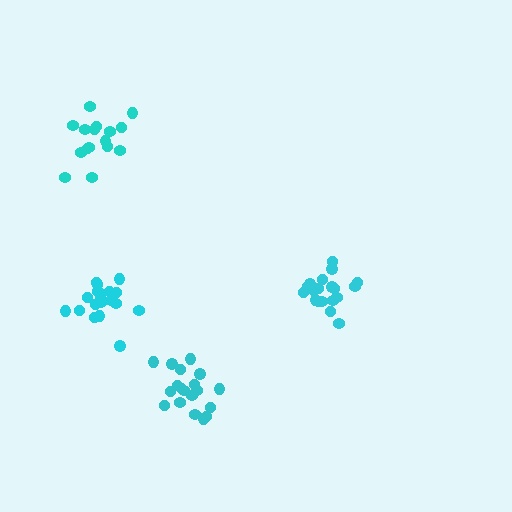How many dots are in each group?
Group 1: 16 dots, Group 2: 18 dots, Group 3: 19 dots, Group 4: 19 dots (72 total).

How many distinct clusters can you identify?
There are 4 distinct clusters.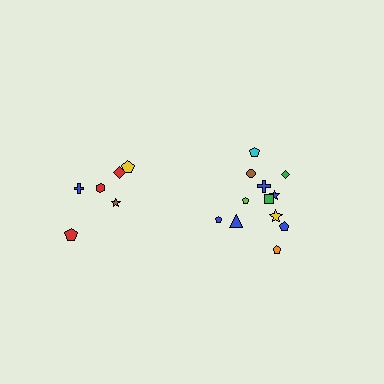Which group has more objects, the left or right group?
The right group.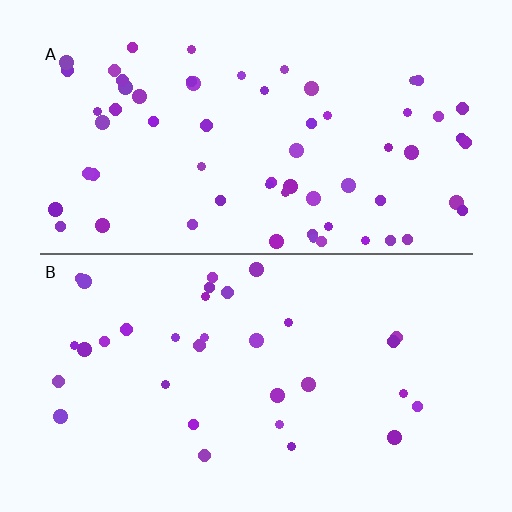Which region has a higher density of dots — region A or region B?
A (the top).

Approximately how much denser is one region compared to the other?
Approximately 1.9× — region A over region B.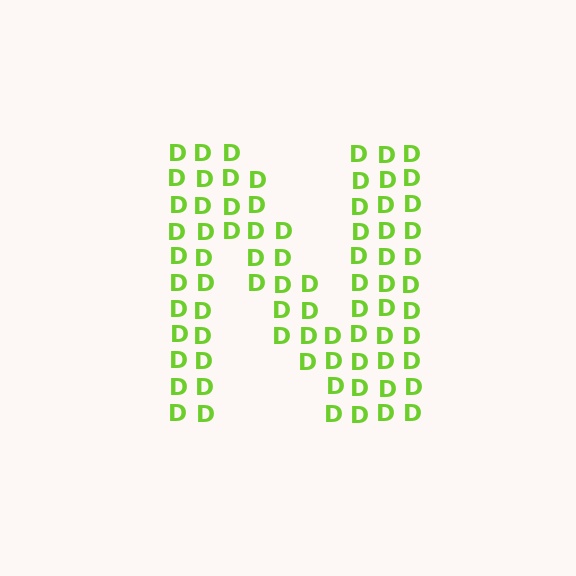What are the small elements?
The small elements are letter D's.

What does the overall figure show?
The overall figure shows the letter N.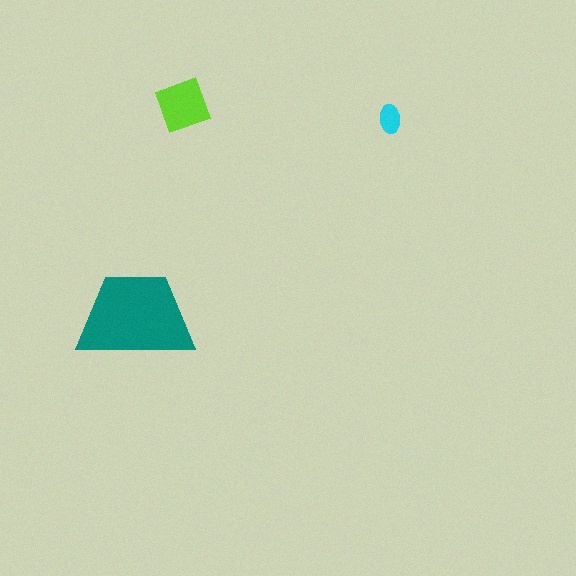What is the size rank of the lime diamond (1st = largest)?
2nd.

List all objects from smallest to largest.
The cyan ellipse, the lime diamond, the teal trapezoid.